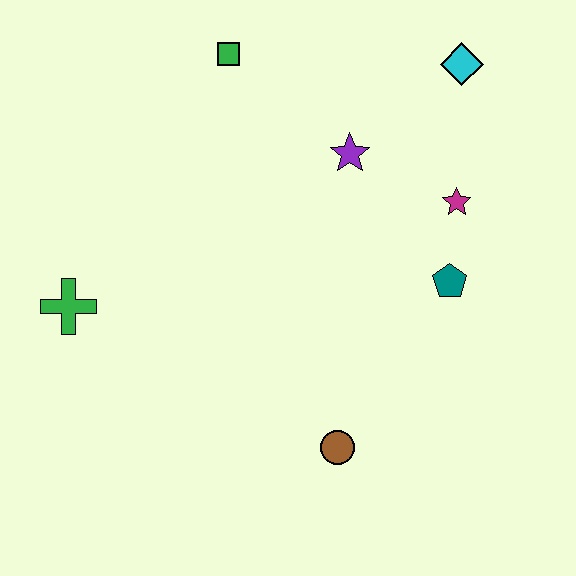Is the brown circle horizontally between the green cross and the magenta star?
Yes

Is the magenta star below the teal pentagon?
No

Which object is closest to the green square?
The purple star is closest to the green square.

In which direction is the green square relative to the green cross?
The green square is above the green cross.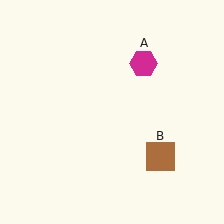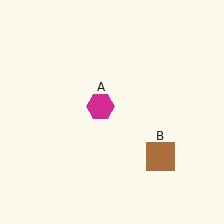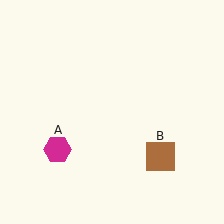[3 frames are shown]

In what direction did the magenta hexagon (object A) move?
The magenta hexagon (object A) moved down and to the left.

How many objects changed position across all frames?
1 object changed position: magenta hexagon (object A).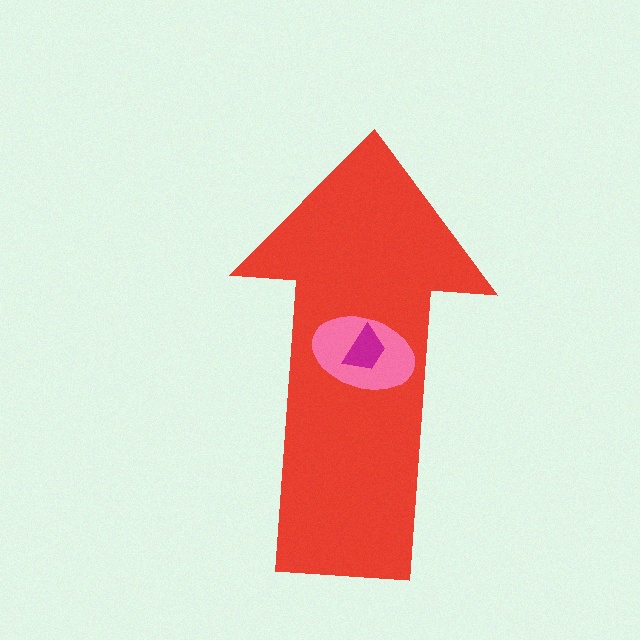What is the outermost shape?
The red arrow.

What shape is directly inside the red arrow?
The pink ellipse.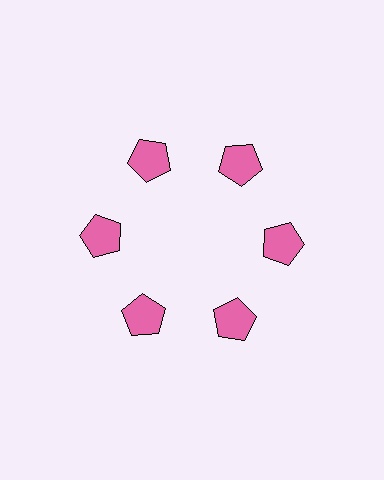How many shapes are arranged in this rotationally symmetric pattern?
There are 6 shapes, arranged in 6 groups of 1.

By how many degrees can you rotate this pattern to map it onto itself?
The pattern maps onto itself every 60 degrees of rotation.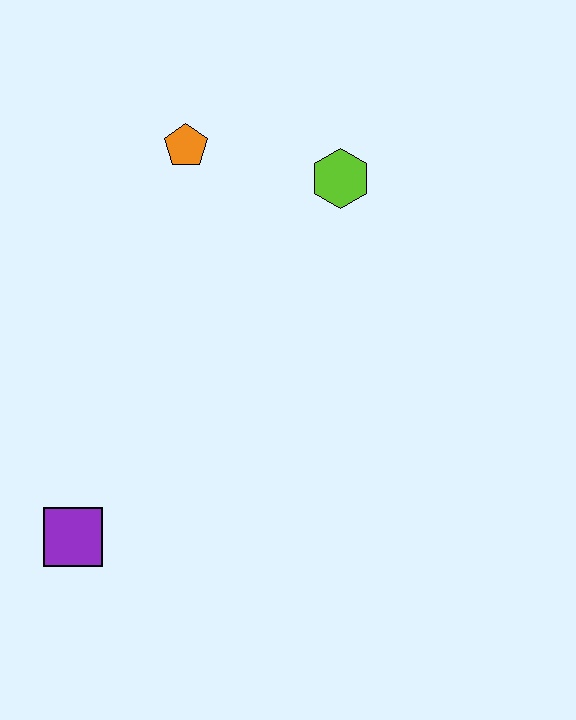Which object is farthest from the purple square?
The lime hexagon is farthest from the purple square.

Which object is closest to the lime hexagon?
The orange pentagon is closest to the lime hexagon.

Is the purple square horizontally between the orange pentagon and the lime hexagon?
No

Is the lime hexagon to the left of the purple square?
No